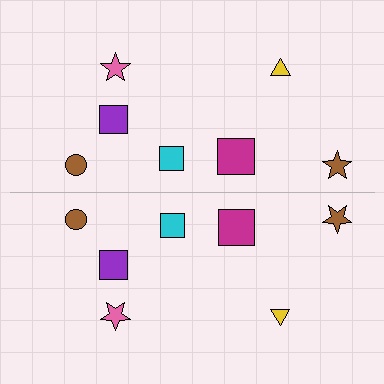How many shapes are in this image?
There are 14 shapes in this image.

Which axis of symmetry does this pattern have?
The pattern has a horizontal axis of symmetry running through the center of the image.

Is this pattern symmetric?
Yes, this pattern has bilateral (reflection) symmetry.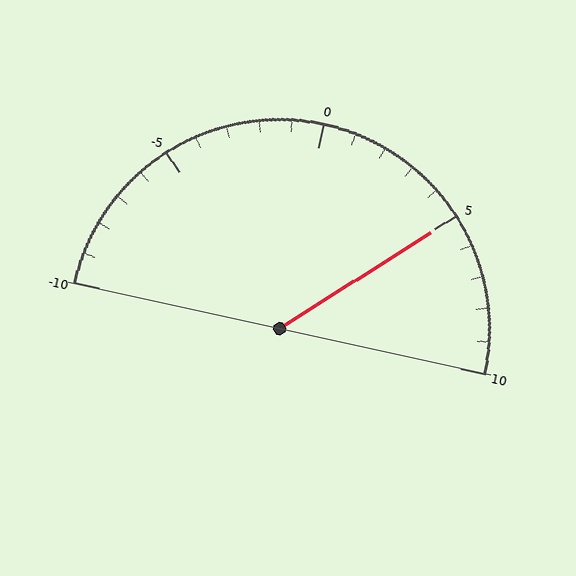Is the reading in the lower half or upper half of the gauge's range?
The reading is in the upper half of the range (-10 to 10).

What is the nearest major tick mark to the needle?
The nearest major tick mark is 5.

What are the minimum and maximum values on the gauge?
The gauge ranges from -10 to 10.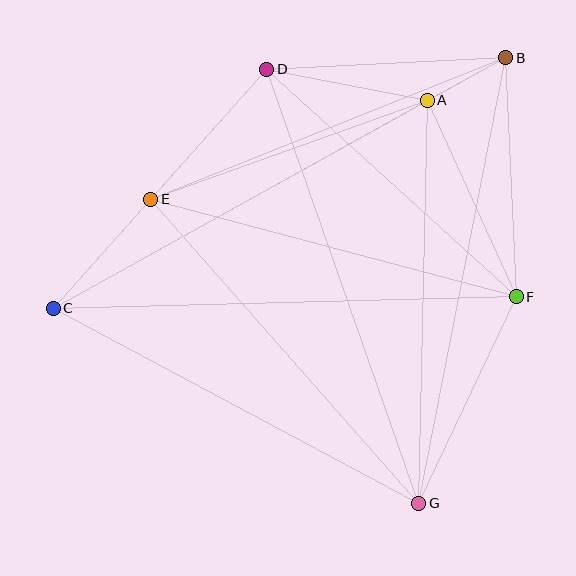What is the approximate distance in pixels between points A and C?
The distance between A and C is approximately 428 pixels.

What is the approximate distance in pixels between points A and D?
The distance between A and D is approximately 163 pixels.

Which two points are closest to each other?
Points A and B are closest to each other.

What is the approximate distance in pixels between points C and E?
The distance between C and E is approximately 146 pixels.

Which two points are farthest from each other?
Points B and C are farthest from each other.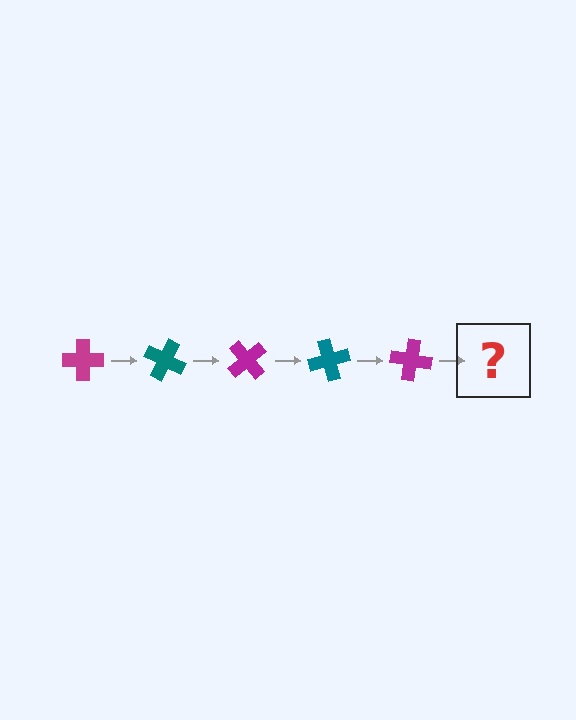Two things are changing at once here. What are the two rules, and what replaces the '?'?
The two rules are that it rotates 25 degrees each step and the color cycles through magenta and teal. The '?' should be a teal cross, rotated 125 degrees from the start.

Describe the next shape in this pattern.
It should be a teal cross, rotated 125 degrees from the start.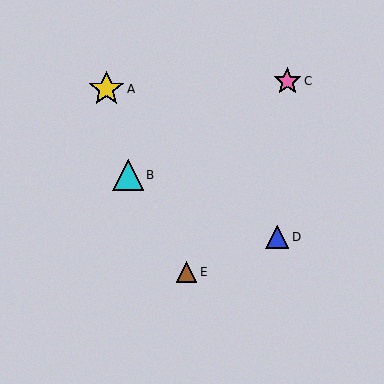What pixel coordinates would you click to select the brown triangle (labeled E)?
Click at (187, 272) to select the brown triangle E.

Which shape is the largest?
The yellow star (labeled A) is the largest.